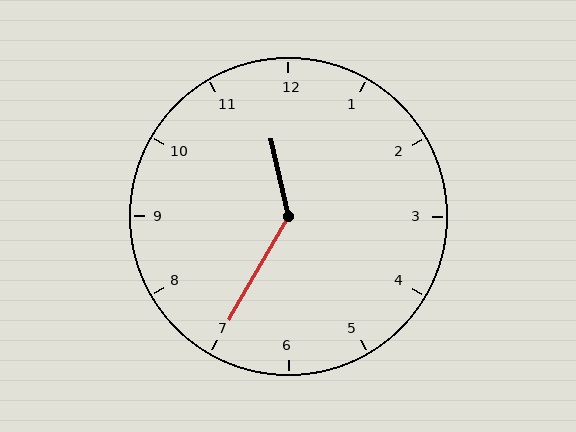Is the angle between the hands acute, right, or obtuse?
It is obtuse.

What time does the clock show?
11:35.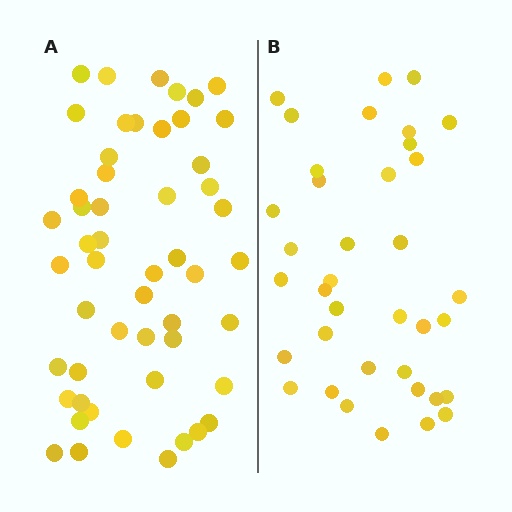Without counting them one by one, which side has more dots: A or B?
Region A (the left region) has more dots.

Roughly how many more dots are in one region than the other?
Region A has approximately 15 more dots than region B.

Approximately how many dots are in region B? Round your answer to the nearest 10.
About 40 dots. (The exact count is 37, which rounds to 40.)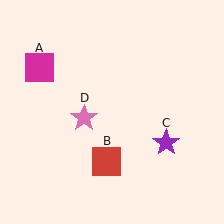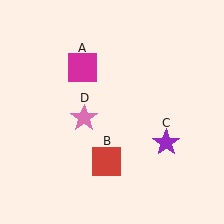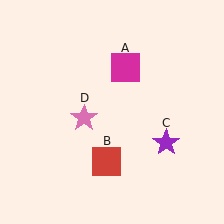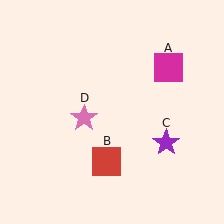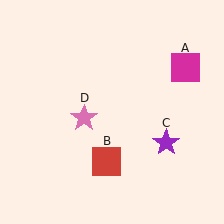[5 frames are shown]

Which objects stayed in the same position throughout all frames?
Red square (object B) and purple star (object C) and pink star (object D) remained stationary.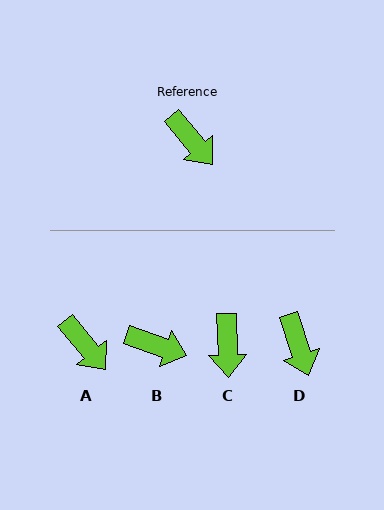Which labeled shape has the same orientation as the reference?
A.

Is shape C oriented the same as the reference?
No, it is off by about 38 degrees.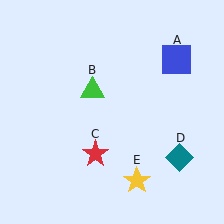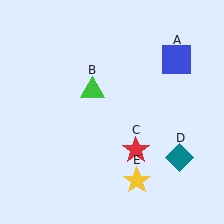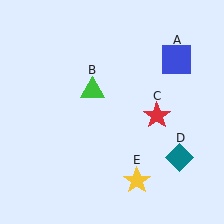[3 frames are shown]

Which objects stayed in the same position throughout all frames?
Blue square (object A) and green triangle (object B) and teal diamond (object D) and yellow star (object E) remained stationary.